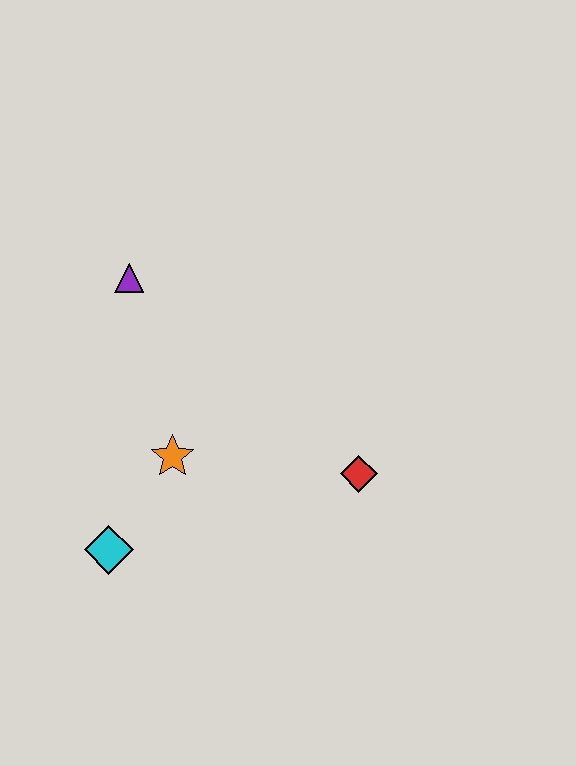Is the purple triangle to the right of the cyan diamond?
Yes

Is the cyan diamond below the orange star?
Yes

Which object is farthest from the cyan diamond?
The purple triangle is farthest from the cyan diamond.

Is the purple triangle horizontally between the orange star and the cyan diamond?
Yes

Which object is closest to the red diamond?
The orange star is closest to the red diamond.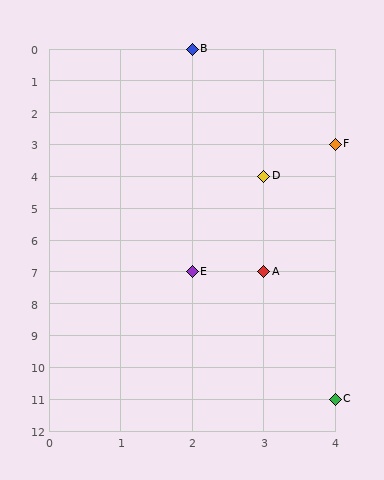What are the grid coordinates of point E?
Point E is at grid coordinates (2, 7).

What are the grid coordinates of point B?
Point B is at grid coordinates (2, 0).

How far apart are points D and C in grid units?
Points D and C are 1 column and 7 rows apart (about 7.1 grid units diagonally).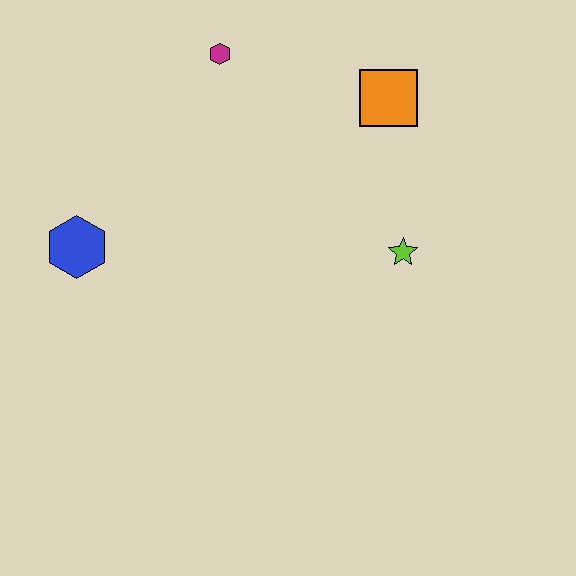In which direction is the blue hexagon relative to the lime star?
The blue hexagon is to the left of the lime star.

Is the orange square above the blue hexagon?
Yes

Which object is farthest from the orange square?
The blue hexagon is farthest from the orange square.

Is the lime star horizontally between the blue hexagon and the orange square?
No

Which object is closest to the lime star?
The orange square is closest to the lime star.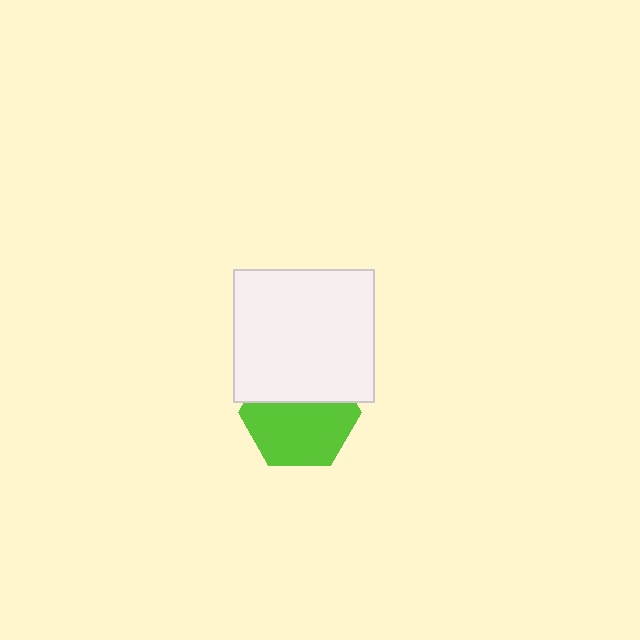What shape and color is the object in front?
The object in front is a white rectangle.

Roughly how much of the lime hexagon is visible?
About half of it is visible (roughly 61%).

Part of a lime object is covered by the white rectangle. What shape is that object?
It is a hexagon.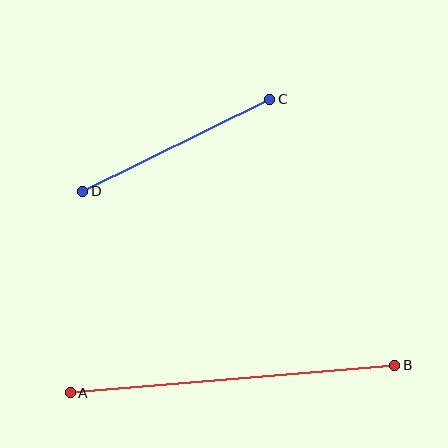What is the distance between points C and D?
The distance is approximately 208 pixels.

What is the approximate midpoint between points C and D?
The midpoint is at approximately (176, 145) pixels.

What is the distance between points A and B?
The distance is approximately 326 pixels.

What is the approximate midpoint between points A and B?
The midpoint is at approximately (232, 379) pixels.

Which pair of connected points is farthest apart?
Points A and B are farthest apart.